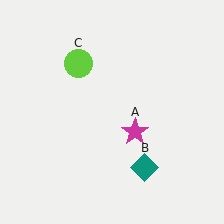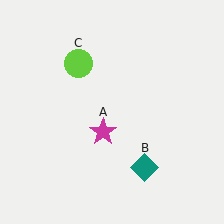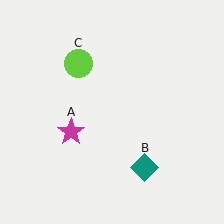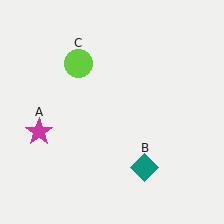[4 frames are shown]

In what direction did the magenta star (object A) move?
The magenta star (object A) moved left.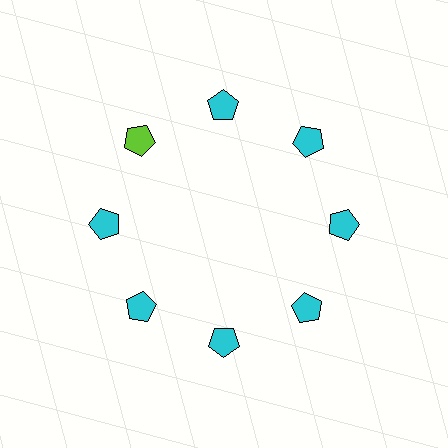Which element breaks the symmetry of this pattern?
The lime pentagon at roughly the 10 o'clock position breaks the symmetry. All other shapes are cyan pentagons.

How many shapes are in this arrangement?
There are 8 shapes arranged in a ring pattern.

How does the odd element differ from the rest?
It has a different color: lime instead of cyan.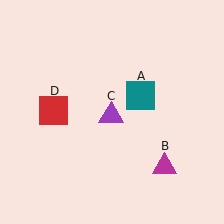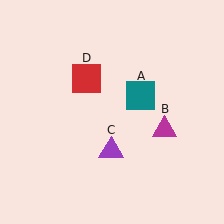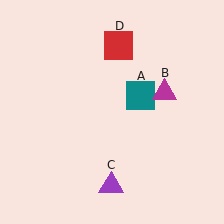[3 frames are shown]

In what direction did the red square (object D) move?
The red square (object D) moved up and to the right.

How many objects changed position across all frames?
3 objects changed position: magenta triangle (object B), purple triangle (object C), red square (object D).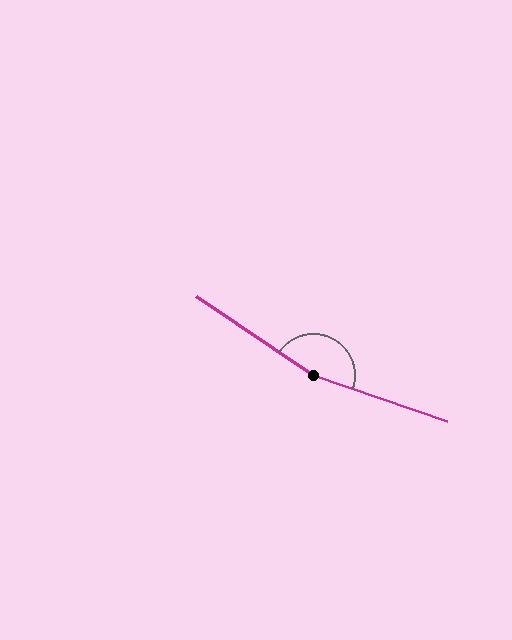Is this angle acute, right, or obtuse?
It is obtuse.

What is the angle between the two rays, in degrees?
Approximately 165 degrees.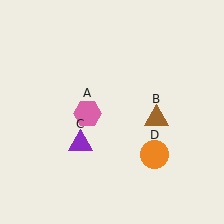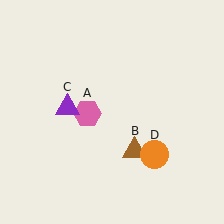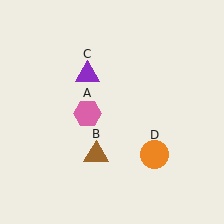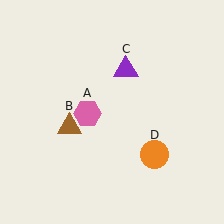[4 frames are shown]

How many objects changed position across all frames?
2 objects changed position: brown triangle (object B), purple triangle (object C).